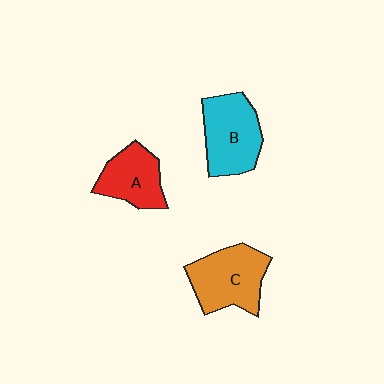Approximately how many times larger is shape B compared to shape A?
Approximately 1.3 times.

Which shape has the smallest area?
Shape A (red).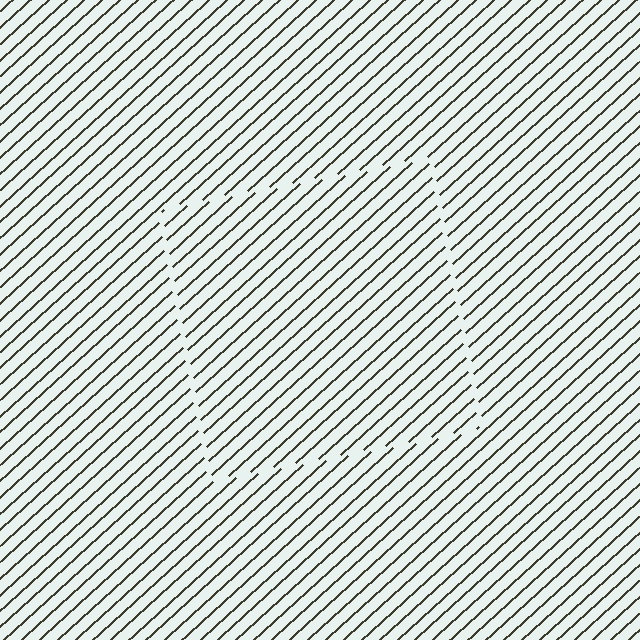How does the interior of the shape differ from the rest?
The interior of the shape contains the same grating, shifted by half a period — the contour is defined by the phase discontinuity where line-ends from the inner and outer gratings abut.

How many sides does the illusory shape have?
4 sides — the line-ends trace a square.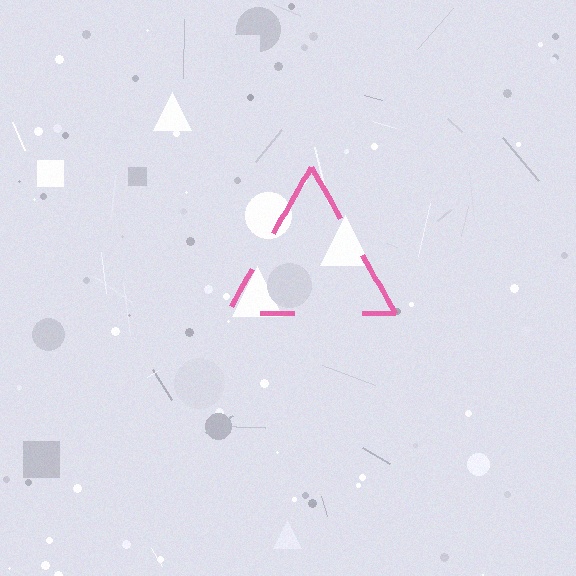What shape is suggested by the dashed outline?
The dashed outline suggests a triangle.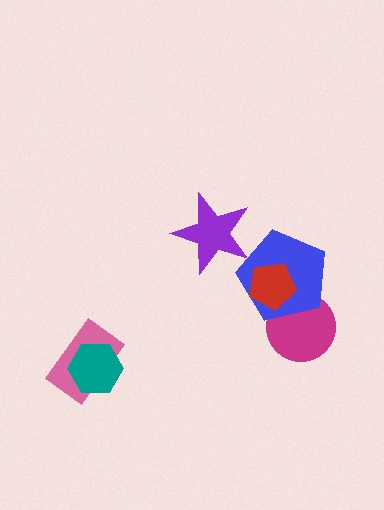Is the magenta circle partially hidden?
Yes, it is partially covered by another shape.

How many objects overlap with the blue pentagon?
2 objects overlap with the blue pentagon.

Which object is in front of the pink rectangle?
The teal hexagon is in front of the pink rectangle.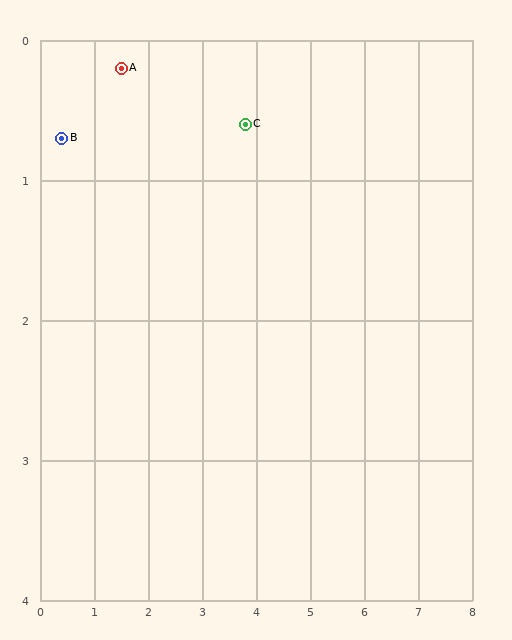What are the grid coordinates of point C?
Point C is at approximately (3.8, 0.6).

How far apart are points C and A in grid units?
Points C and A are about 2.3 grid units apart.